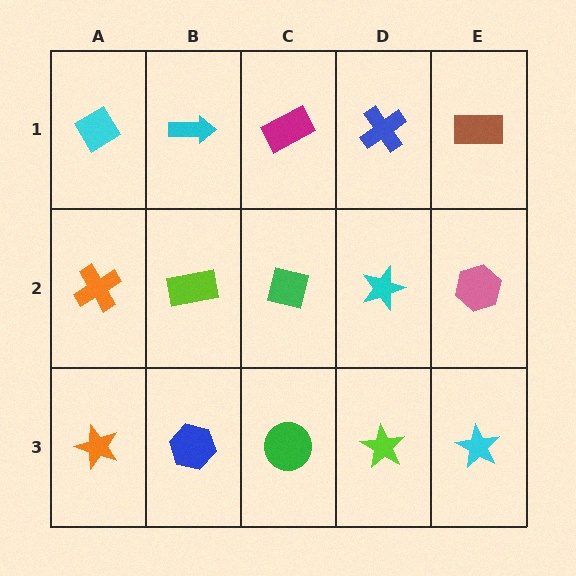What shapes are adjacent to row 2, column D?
A blue cross (row 1, column D), a lime star (row 3, column D), a green square (row 2, column C), a pink hexagon (row 2, column E).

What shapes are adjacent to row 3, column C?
A green square (row 2, column C), a blue hexagon (row 3, column B), a lime star (row 3, column D).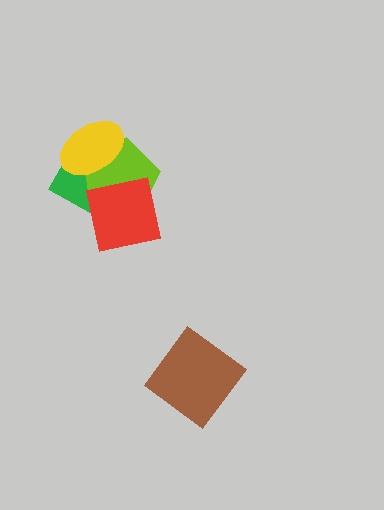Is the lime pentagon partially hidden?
Yes, it is partially covered by another shape.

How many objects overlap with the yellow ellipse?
2 objects overlap with the yellow ellipse.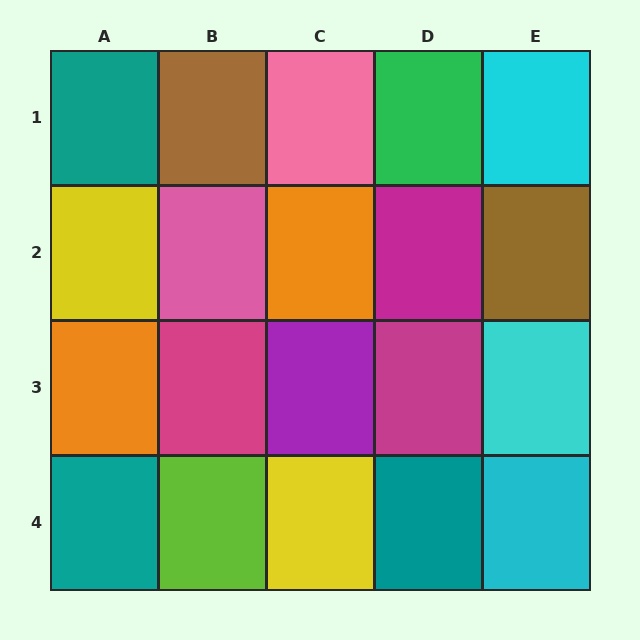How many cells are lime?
1 cell is lime.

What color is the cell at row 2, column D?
Magenta.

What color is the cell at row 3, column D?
Magenta.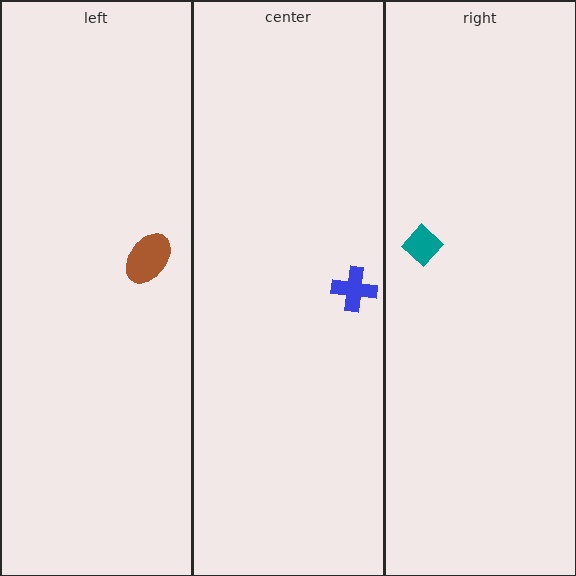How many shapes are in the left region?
1.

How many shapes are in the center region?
1.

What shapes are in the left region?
The brown ellipse.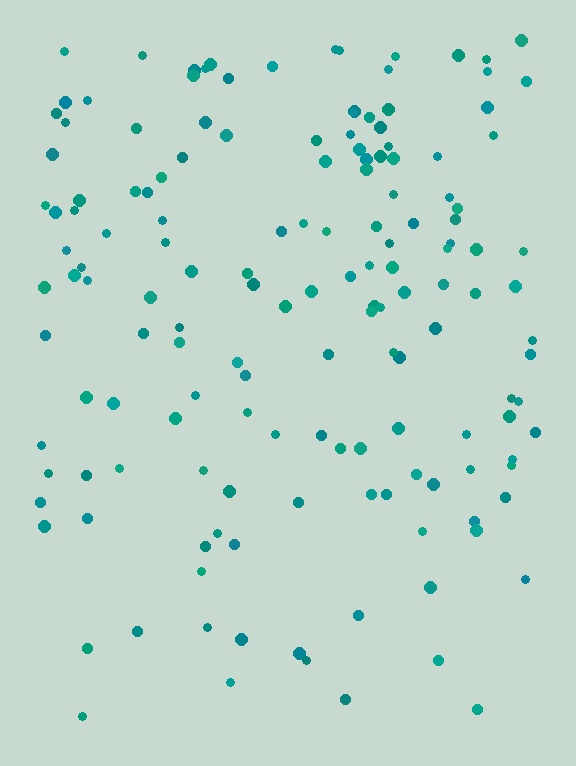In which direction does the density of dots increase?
From bottom to top, with the top side densest.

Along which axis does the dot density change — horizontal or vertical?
Vertical.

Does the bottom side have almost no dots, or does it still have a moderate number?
Still a moderate number, just noticeably fewer than the top.